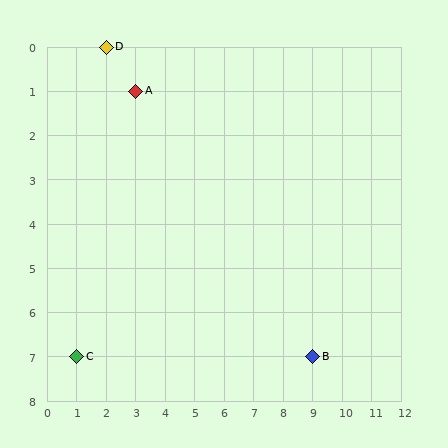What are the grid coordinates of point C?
Point C is at grid coordinates (1, 7).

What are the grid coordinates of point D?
Point D is at grid coordinates (2, 0).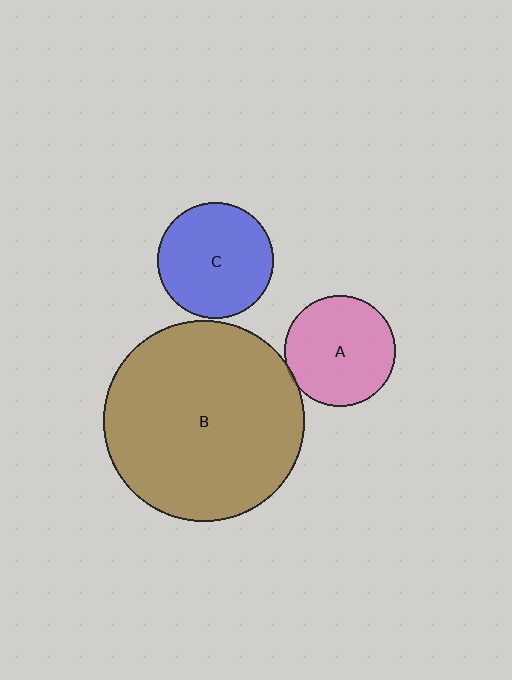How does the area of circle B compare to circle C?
Approximately 3.0 times.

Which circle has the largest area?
Circle B (brown).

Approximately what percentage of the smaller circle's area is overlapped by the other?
Approximately 5%.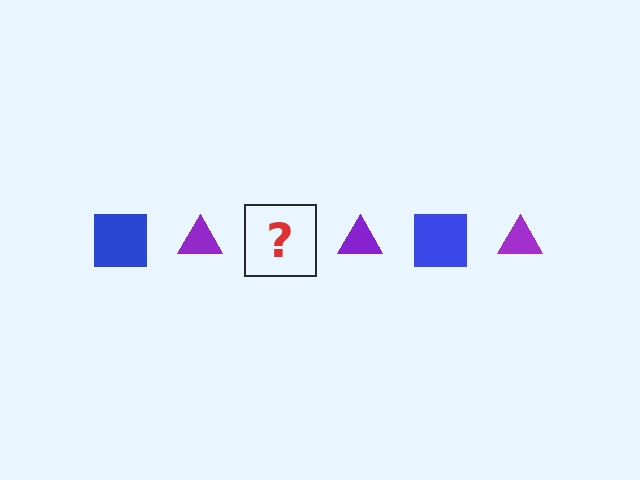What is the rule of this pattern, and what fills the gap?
The rule is that the pattern alternates between blue square and purple triangle. The gap should be filled with a blue square.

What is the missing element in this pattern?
The missing element is a blue square.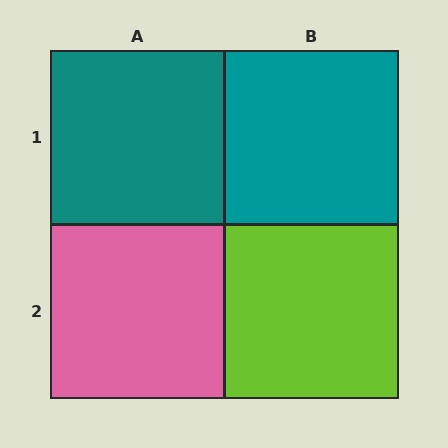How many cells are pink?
1 cell is pink.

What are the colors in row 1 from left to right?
Teal, teal.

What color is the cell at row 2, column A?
Pink.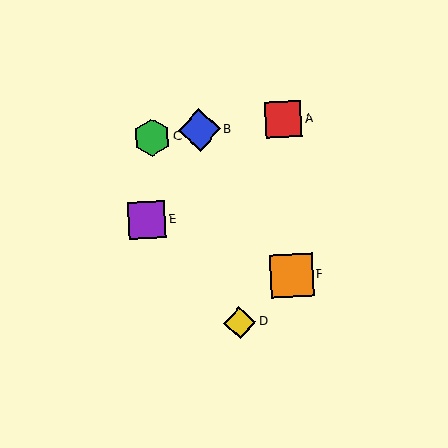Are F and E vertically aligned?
No, F is at x≈291 and E is at x≈147.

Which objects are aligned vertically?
Objects A, F are aligned vertically.